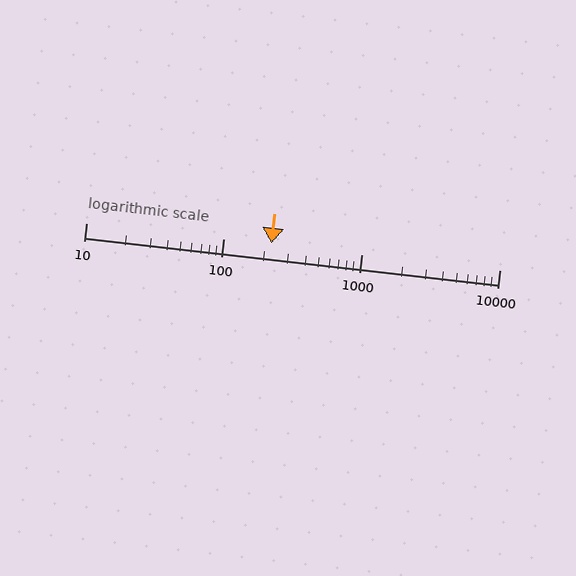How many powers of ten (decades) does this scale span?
The scale spans 3 decades, from 10 to 10000.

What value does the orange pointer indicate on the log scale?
The pointer indicates approximately 220.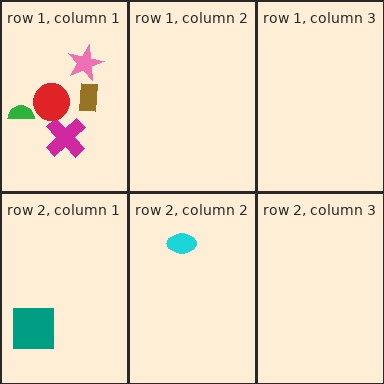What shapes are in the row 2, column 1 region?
The teal square.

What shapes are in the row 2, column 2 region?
The cyan ellipse.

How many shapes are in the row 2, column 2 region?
1.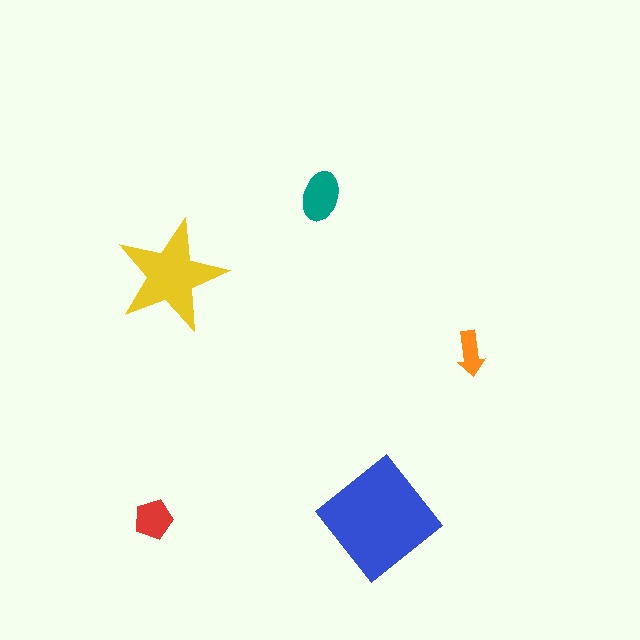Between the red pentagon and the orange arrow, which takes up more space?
The red pentagon.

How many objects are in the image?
There are 5 objects in the image.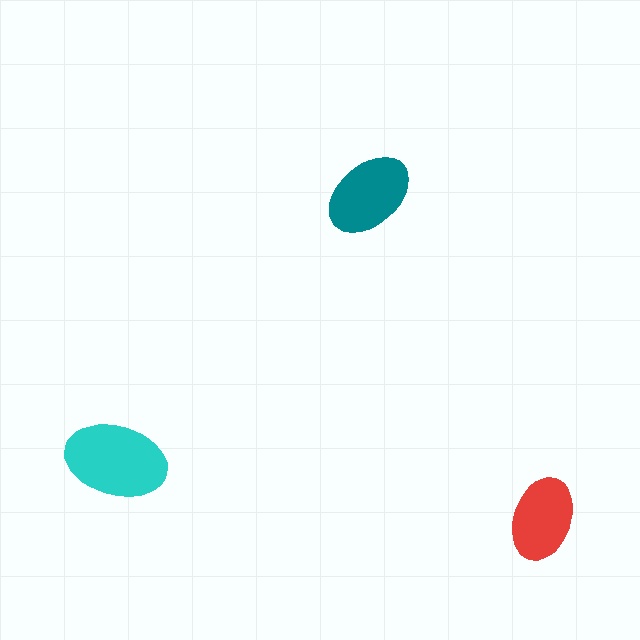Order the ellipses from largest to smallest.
the cyan one, the teal one, the red one.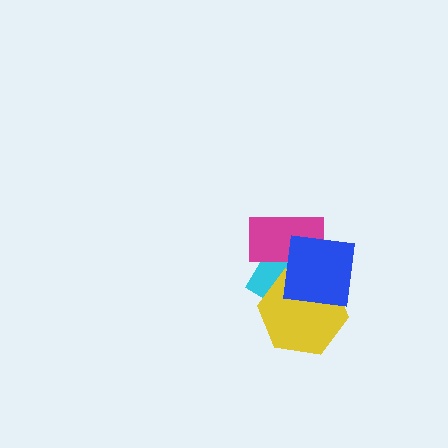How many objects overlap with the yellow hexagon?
3 objects overlap with the yellow hexagon.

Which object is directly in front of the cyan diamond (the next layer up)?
The yellow hexagon is directly in front of the cyan diamond.